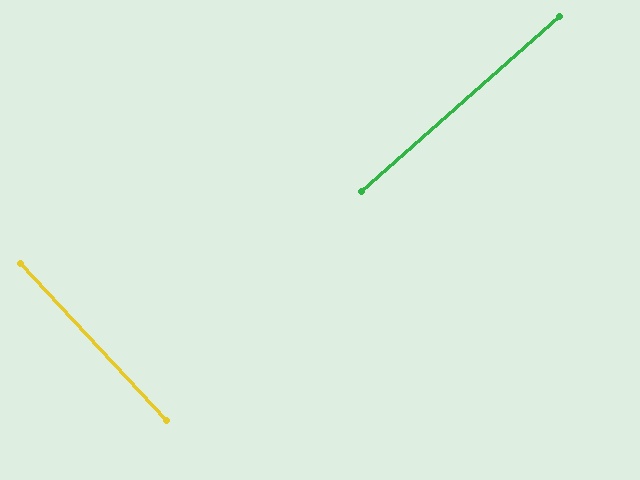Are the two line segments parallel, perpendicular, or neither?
Perpendicular — they meet at approximately 89°.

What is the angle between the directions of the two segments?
Approximately 89 degrees.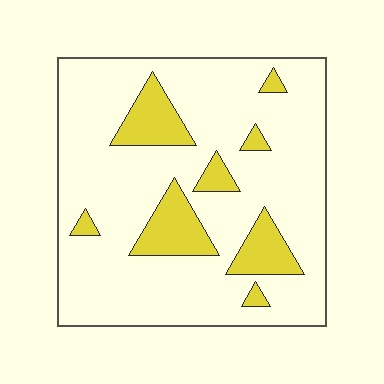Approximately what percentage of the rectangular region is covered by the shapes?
Approximately 15%.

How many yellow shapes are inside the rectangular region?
8.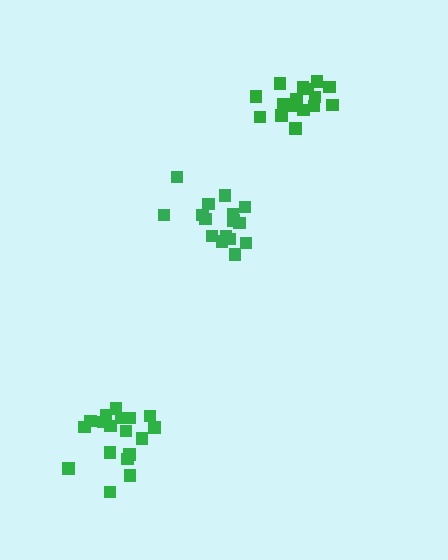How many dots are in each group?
Group 1: 16 dots, Group 2: 19 dots, Group 3: 16 dots (51 total).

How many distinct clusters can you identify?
There are 3 distinct clusters.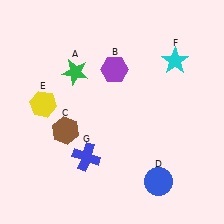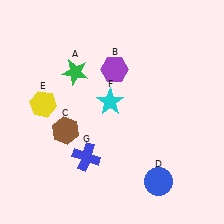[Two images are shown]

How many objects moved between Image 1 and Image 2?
1 object moved between the two images.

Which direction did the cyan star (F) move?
The cyan star (F) moved left.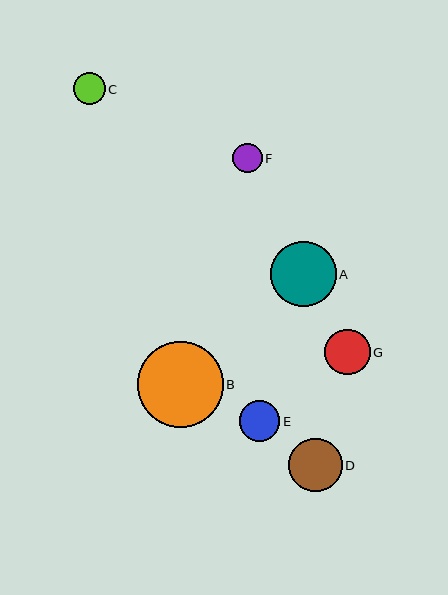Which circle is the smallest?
Circle F is the smallest with a size of approximately 30 pixels.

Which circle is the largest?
Circle B is the largest with a size of approximately 86 pixels.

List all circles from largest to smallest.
From largest to smallest: B, A, D, G, E, C, F.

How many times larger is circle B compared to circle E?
Circle B is approximately 2.1 times the size of circle E.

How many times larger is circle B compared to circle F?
Circle B is approximately 2.9 times the size of circle F.